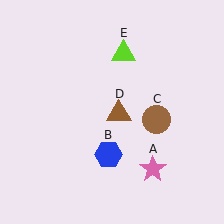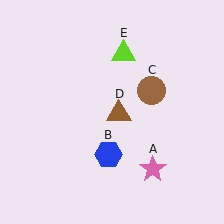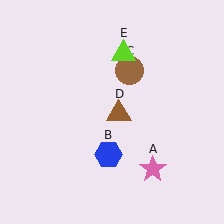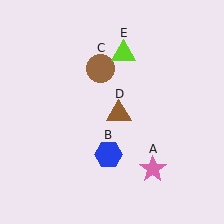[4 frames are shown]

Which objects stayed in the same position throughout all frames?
Pink star (object A) and blue hexagon (object B) and brown triangle (object D) and lime triangle (object E) remained stationary.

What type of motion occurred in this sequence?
The brown circle (object C) rotated counterclockwise around the center of the scene.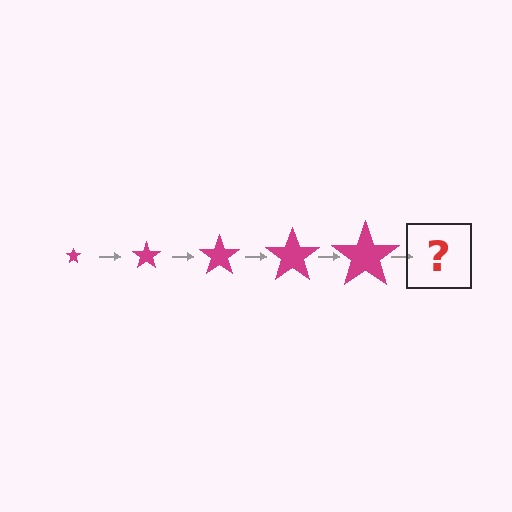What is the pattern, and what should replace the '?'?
The pattern is that the star gets progressively larger each step. The '?' should be a magenta star, larger than the previous one.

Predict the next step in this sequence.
The next step is a magenta star, larger than the previous one.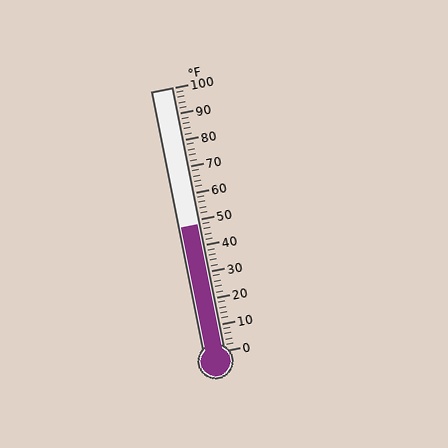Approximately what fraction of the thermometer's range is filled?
The thermometer is filled to approximately 50% of its range.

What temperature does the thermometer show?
The thermometer shows approximately 48°F.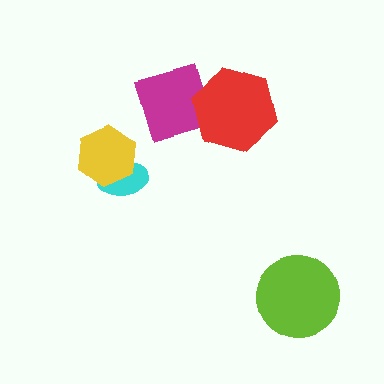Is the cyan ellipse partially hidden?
Yes, it is partially covered by another shape.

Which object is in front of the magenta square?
The red hexagon is in front of the magenta square.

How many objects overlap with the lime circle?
0 objects overlap with the lime circle.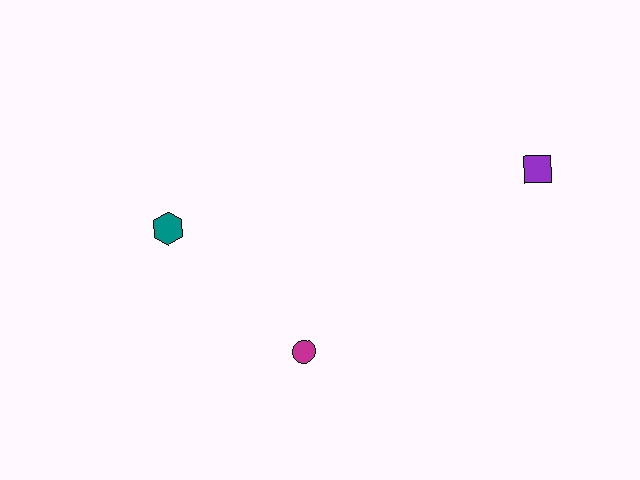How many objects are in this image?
There are 3 objects.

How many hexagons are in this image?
There is 1 hexagon.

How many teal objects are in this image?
There is 1 teal object.